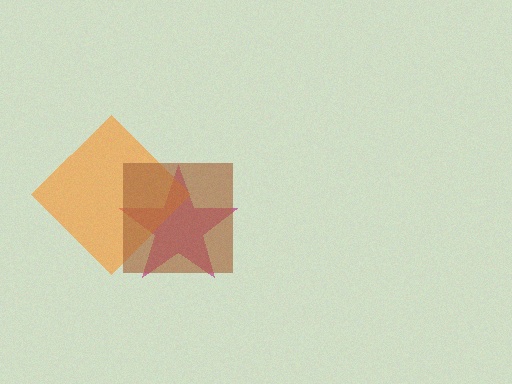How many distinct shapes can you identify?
There are 3 distinct shapes: a magenta star, an orange diamond, a brown square.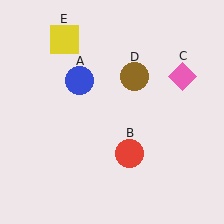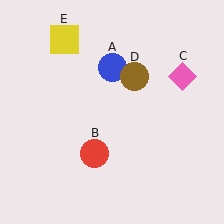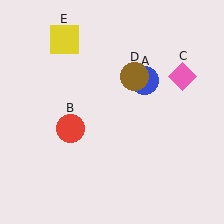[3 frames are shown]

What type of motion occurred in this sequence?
The blue circle (object A), red circle (object B) rotated clockwise around the center of the scene.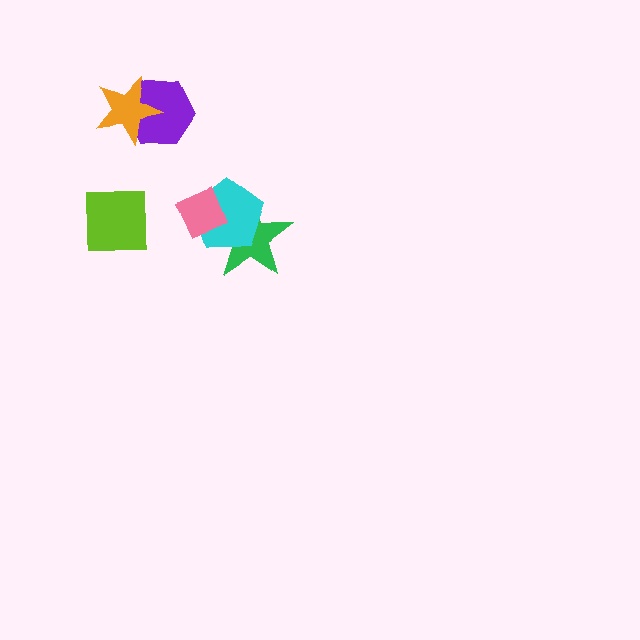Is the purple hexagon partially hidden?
Yes, it is partially covered by another shape.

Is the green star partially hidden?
Yes, it is partially covered by another shape.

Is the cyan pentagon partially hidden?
Yes, it is partially covered by another shape.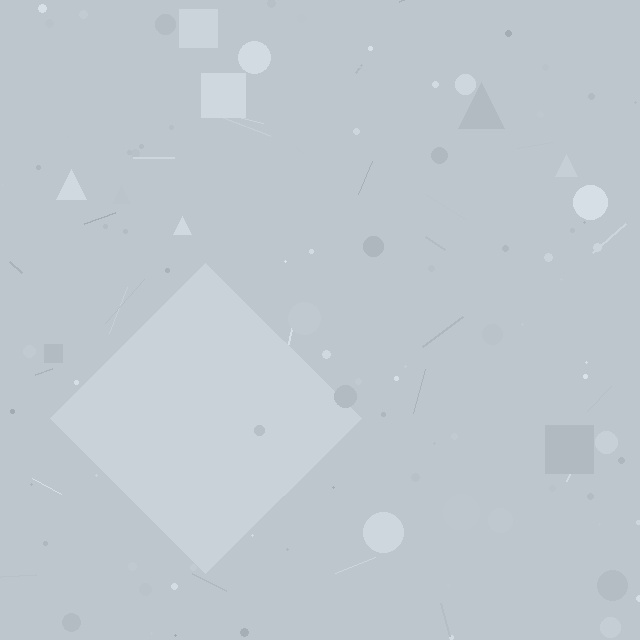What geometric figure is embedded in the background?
A diamond is embedded in the background.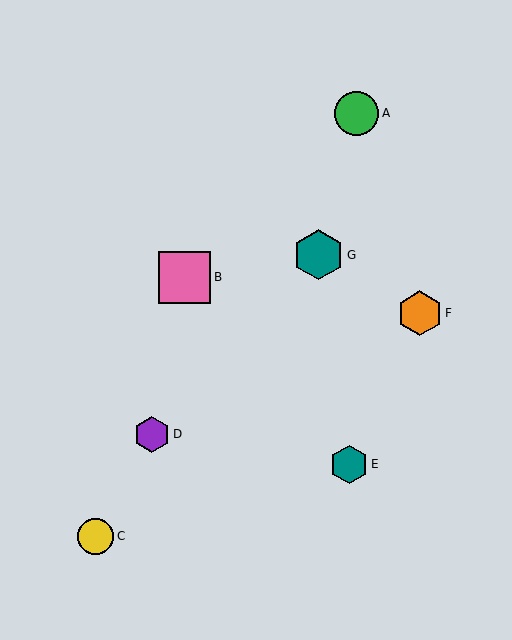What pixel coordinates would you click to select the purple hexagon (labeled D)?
Click at (152, 434) to select the purple hexagon D.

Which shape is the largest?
The pink square (labeled B) is the largest.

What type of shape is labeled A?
Shape A is a green circle.